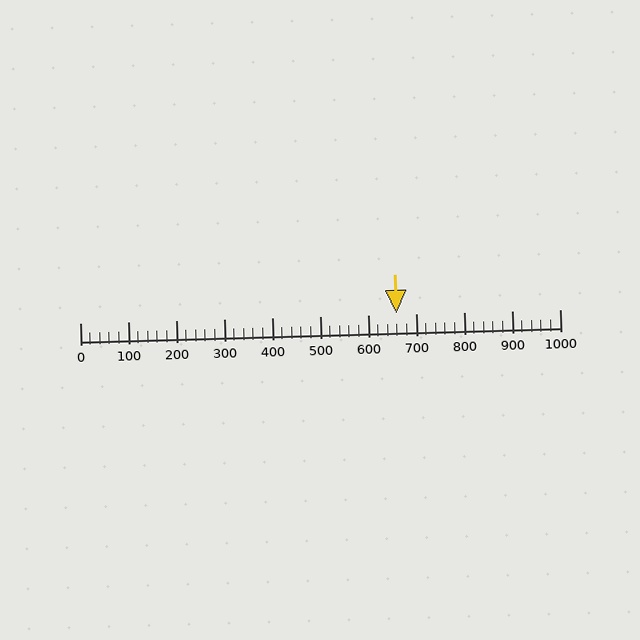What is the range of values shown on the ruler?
The ruler shows values from 0 to 1000.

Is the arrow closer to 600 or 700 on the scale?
The arrow is closer to 700.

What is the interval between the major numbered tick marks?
The major tick marks are spaced 100 units apart.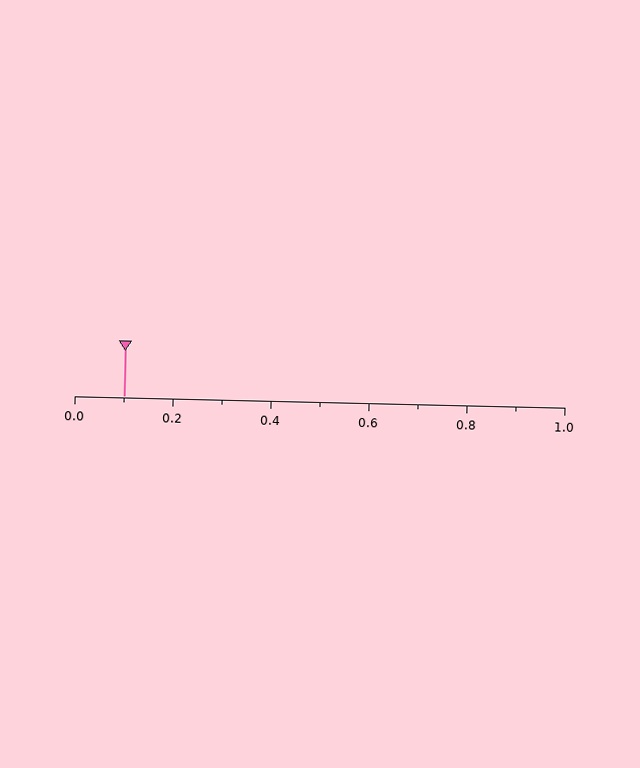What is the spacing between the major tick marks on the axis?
The major ticks are spaced 0.2 apart.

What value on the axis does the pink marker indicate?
The marker indicates approximately 0.1.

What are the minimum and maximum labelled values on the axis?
The axis runs from 0.0 to 1.0.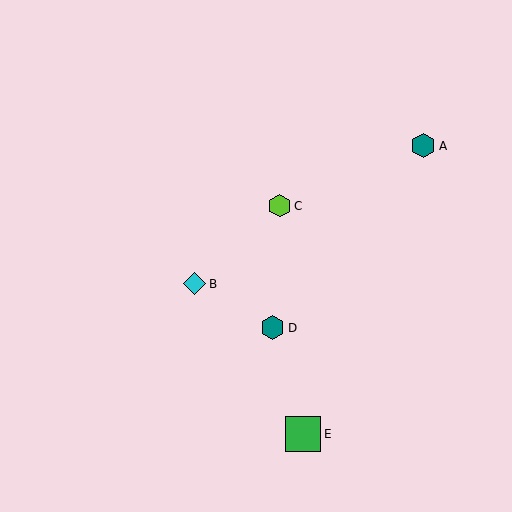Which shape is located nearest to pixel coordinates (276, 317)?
The teal hexagon (labeled D) at (273, 328) is nearest to that location.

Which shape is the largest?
The green square (labeled E) is the largest.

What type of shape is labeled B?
Shape B is a cyan diamond.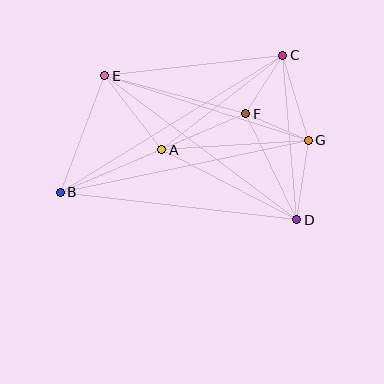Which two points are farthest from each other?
Points B and C are farthest from each other.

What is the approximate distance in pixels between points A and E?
The distance between A and E is approximately 93 pixels.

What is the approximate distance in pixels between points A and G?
The distance between A and G is approximately 147 pixels.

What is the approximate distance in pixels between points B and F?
The distance between B and F is approximately 201 pixels.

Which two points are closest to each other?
Points F and G are closest to each other.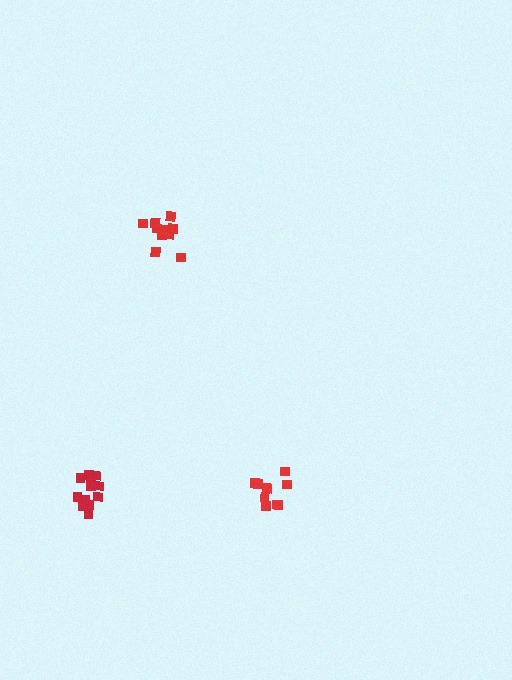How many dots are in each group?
Group 1: 9 dots, Group 2: 10 dots, Group 3: 12 dots (31 total).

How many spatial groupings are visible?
There are 3 spatial groupings.